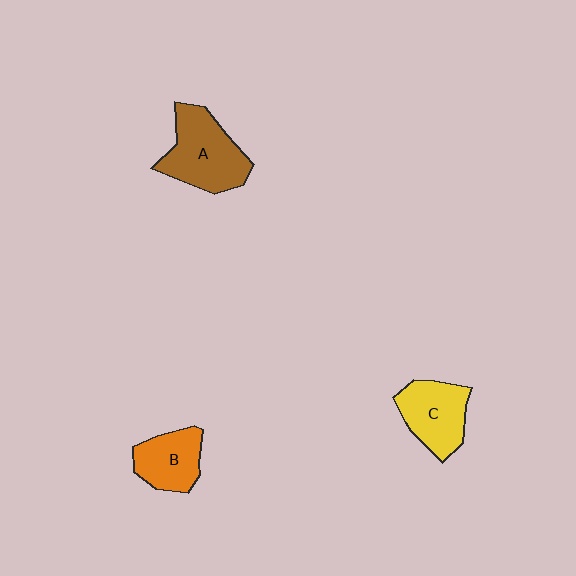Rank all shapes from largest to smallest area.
From largest to smallest: A (brown), C (yellow), B (orange).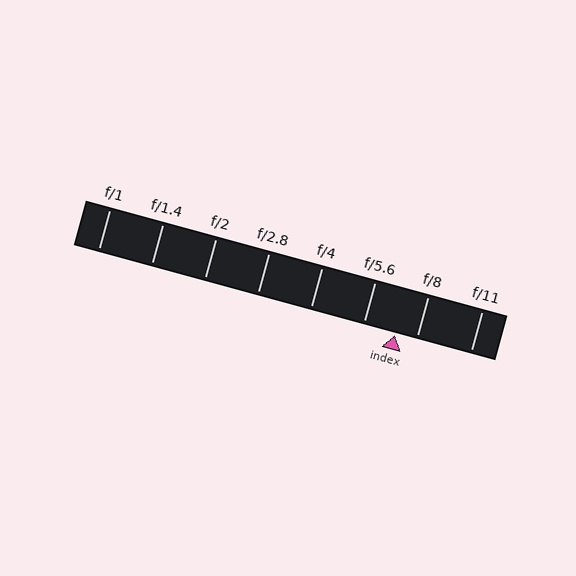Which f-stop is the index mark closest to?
The index mark is closest to f/8.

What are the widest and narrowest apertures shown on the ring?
The widest aperture shown is f/1 and the narrowest is f/11.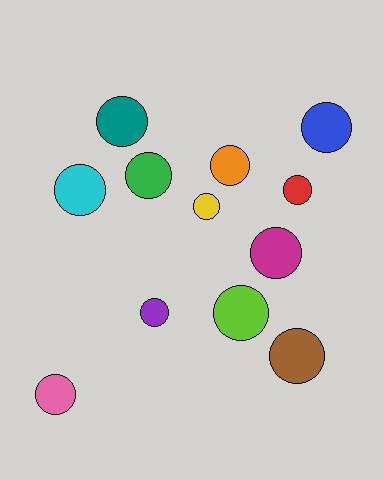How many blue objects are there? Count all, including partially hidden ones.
There is 1 blue object.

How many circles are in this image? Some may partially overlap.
There are 12 circles.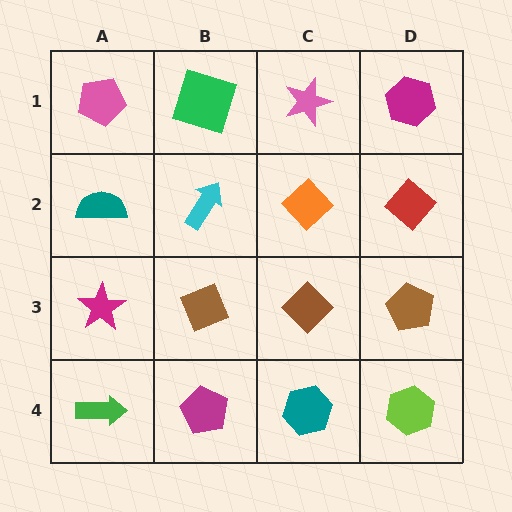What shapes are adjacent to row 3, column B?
A cyan arrow (row 2, column B), a magenta pentagon (row 4, column B), a magenta star (row 3, column A), a brown diamond (row 3, column C).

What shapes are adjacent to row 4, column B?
A brown diamond (row 3, column B), a green arrow (row 4, column A), a teal hexagon (row 4, column C).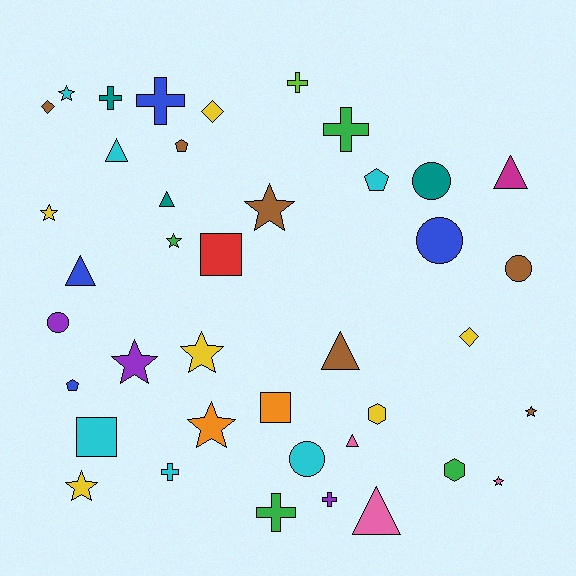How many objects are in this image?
There are 40 objects.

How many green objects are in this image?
There are 4 green objects.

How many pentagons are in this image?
There are 3 pentagons.